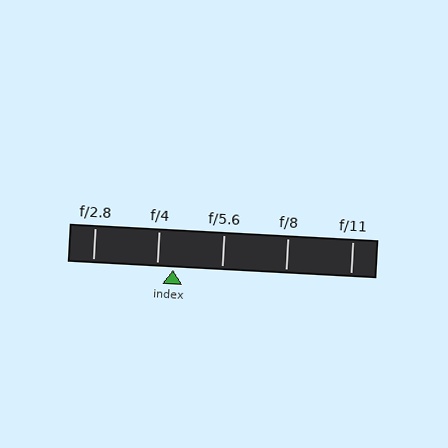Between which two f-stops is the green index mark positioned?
The index mark is between f/4 and f/5.6.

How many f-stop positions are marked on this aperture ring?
There are 5 f-stop positions marked.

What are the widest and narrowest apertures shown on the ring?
The widest aperture shown is f/2.8 and the narrowest is f/11.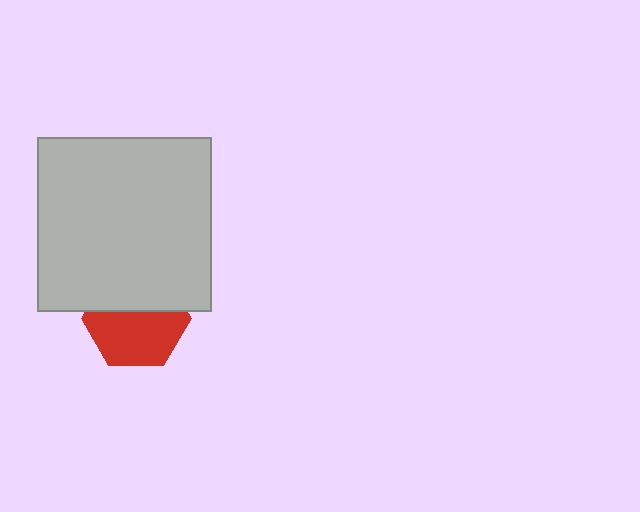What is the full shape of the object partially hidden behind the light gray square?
The partially hidden object is a red hexagon.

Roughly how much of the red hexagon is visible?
About half of it is visible (roughly 59%).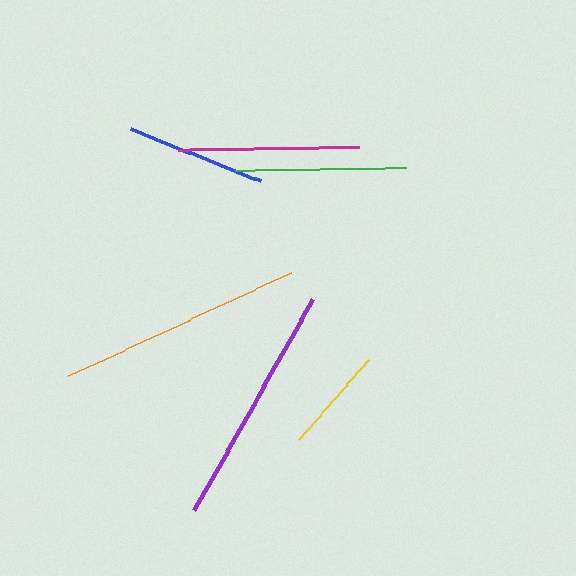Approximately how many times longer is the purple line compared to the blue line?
The purple line is approximately 1.7 times the length of the blue line.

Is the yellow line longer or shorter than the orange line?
The orange line is longer than the yellow line.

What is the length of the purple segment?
The purple segment is approximately 243 pixels long.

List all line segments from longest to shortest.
From longest to shortest: orange, purple, magenta, green, blue, yellow.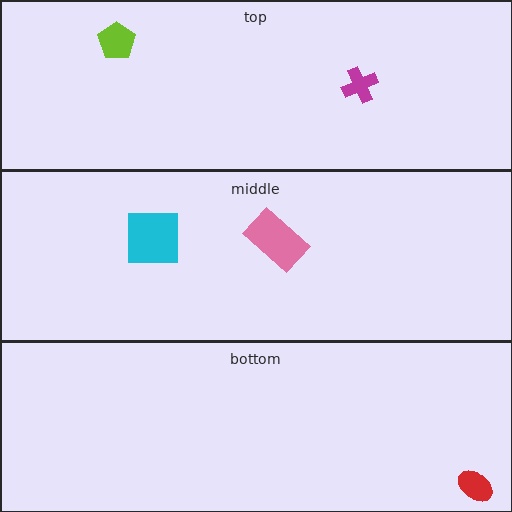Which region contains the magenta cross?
The top region.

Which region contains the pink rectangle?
The middle region.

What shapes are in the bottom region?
The red ellipse.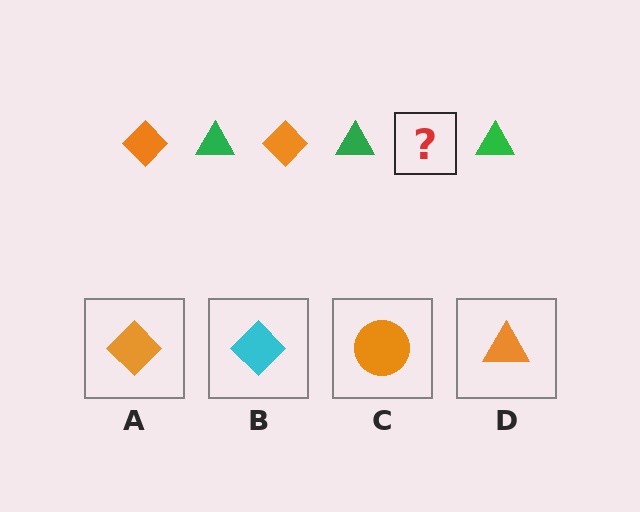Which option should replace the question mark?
Option A.